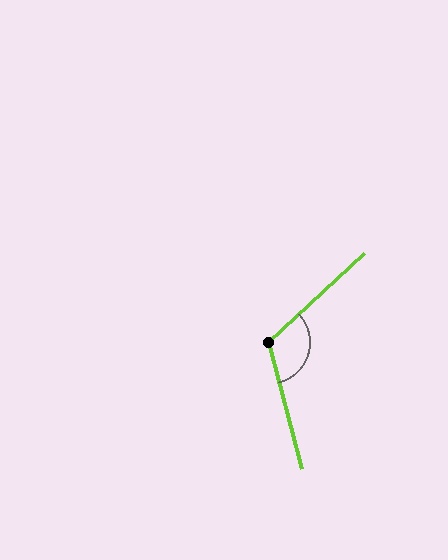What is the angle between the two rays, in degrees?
Approximately 118 degrees.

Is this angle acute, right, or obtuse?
It is obtuse.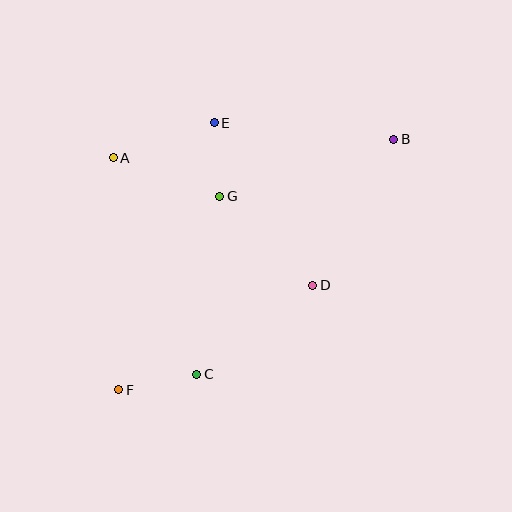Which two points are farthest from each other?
Points B and F are farthest from each other.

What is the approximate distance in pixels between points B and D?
The distance between B and D is approximately 167 pixels.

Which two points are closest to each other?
Points E and G are closest to each other.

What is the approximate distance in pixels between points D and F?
The distance between D and F is approximately 220 pixels.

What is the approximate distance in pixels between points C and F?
The distance between C and F is approximately 80 pixels.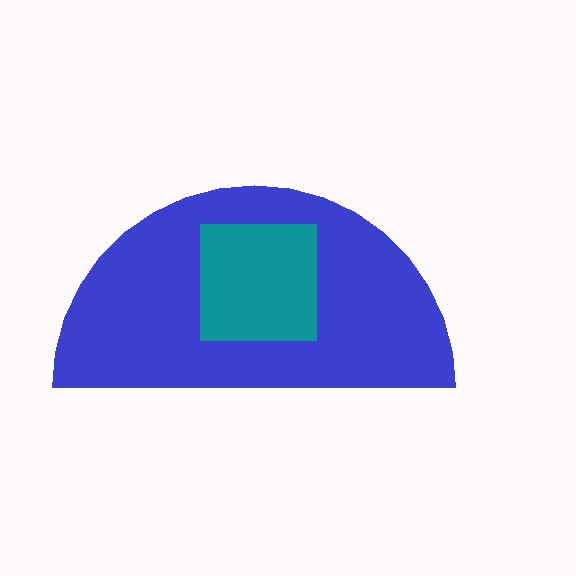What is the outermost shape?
The blue semicircle.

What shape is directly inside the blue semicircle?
The teal square.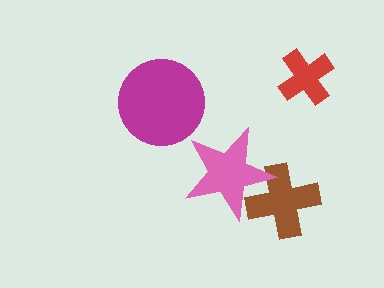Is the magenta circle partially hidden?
No, no other shape covers it.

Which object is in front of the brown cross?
The pink star is in front of the brown cross.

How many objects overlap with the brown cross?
1 object overlaps with the brown cross.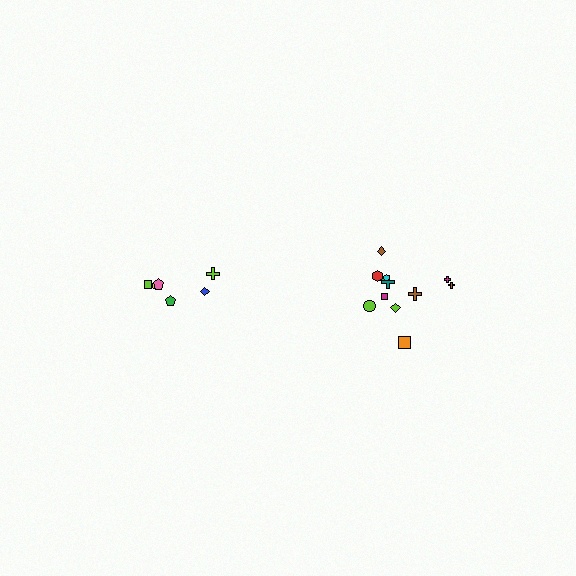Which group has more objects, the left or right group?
The right group.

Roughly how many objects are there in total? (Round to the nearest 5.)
Roughly 20 objects in total.